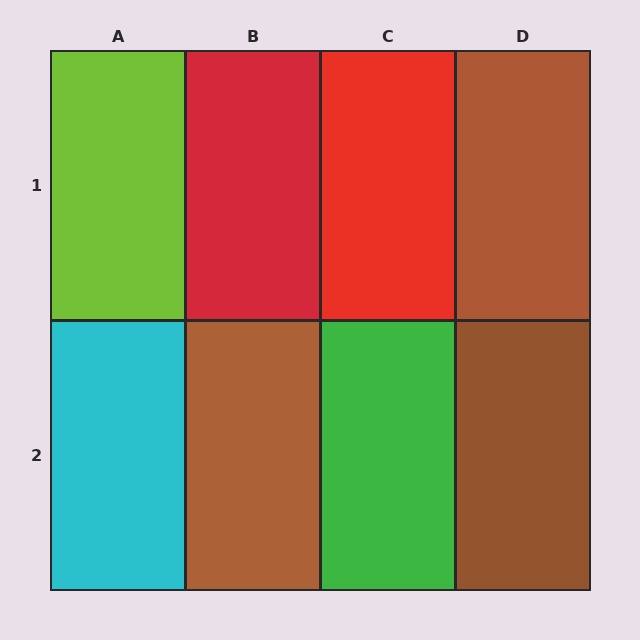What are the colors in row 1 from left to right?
Lime, red, red, brown.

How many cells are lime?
1 cell is lime.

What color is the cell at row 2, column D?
Brown.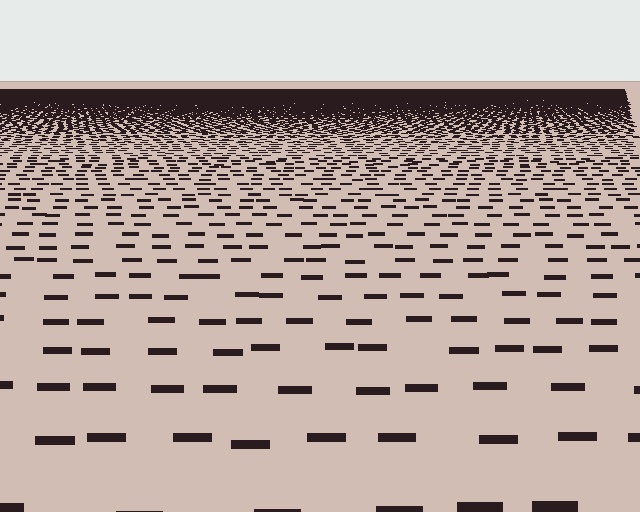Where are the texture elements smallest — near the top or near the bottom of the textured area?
Near the top.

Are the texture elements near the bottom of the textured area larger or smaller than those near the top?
Larger. Near the bottom, elements are closer to the viewer and appear at a bigger on-screen size.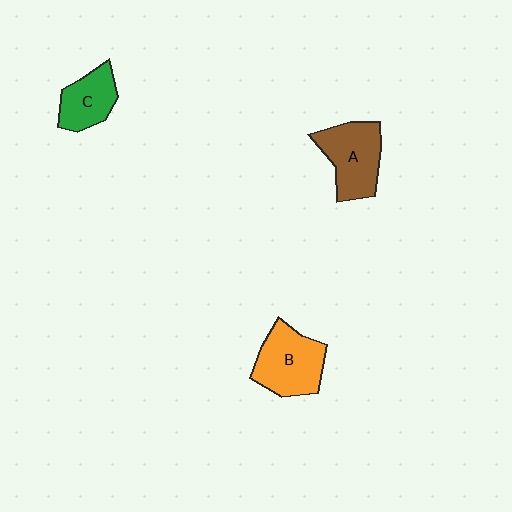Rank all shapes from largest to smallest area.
From largest to smallest: B (orange), A (brown), C (green).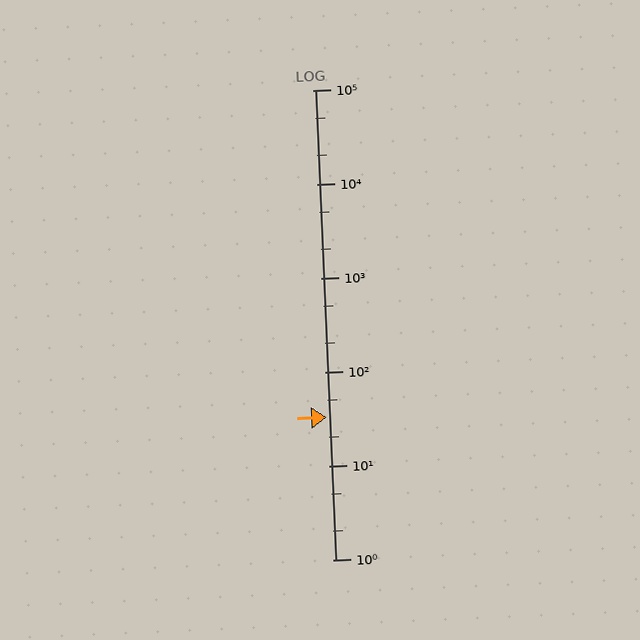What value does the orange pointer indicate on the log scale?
The pointer indicates approximately 33.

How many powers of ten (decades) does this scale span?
The scale spans 5 decades, from 1 to 100000.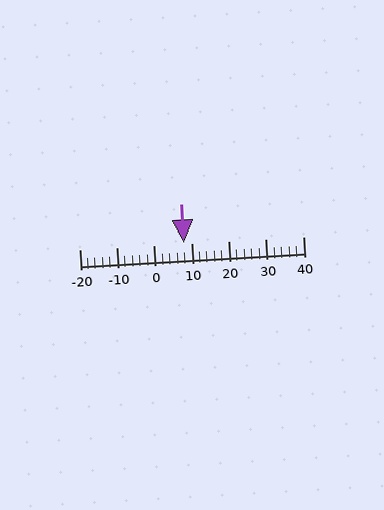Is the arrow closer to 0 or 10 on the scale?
The arrow is closer to 10.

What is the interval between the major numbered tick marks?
The major tick marks are spaced 10 units apart.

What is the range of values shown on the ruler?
The ruler shows values from -20 to 40.